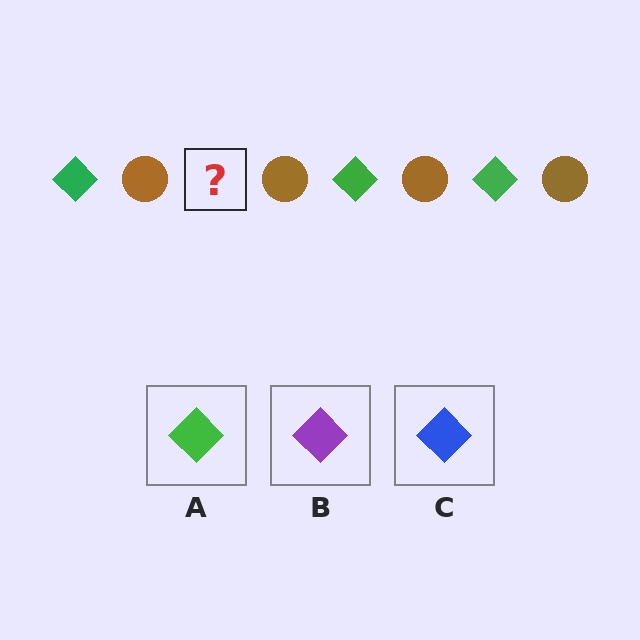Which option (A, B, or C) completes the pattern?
A.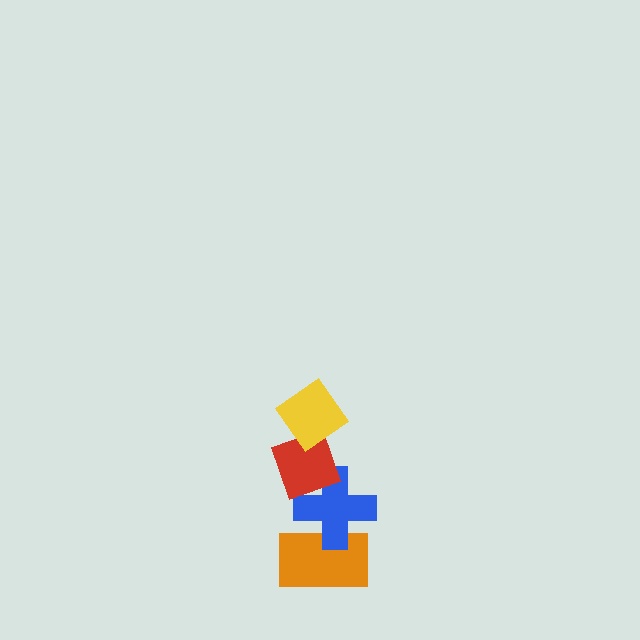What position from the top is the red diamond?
The red diamond is 2nd from the top.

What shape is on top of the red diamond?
The yellow diamond is on top of the red diamond.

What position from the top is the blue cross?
The blue cross is 3rd from the top.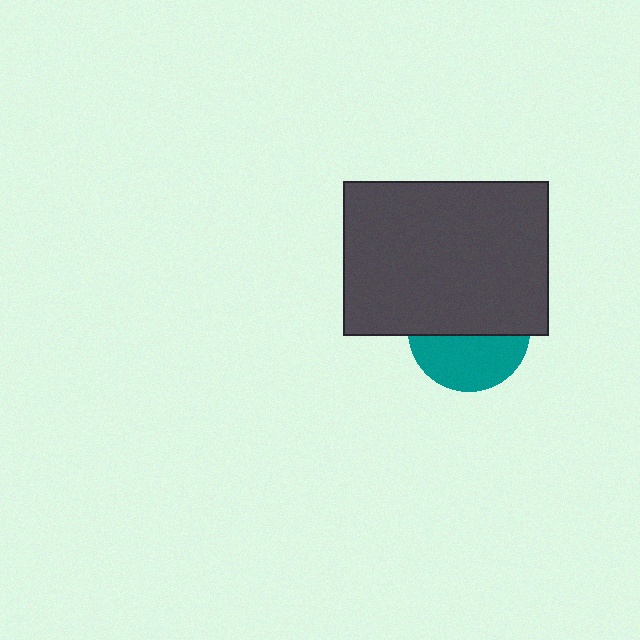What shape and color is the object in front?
The object in front is a dark gray rectangle.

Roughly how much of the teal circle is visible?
About half of it is visible (roughly 45%).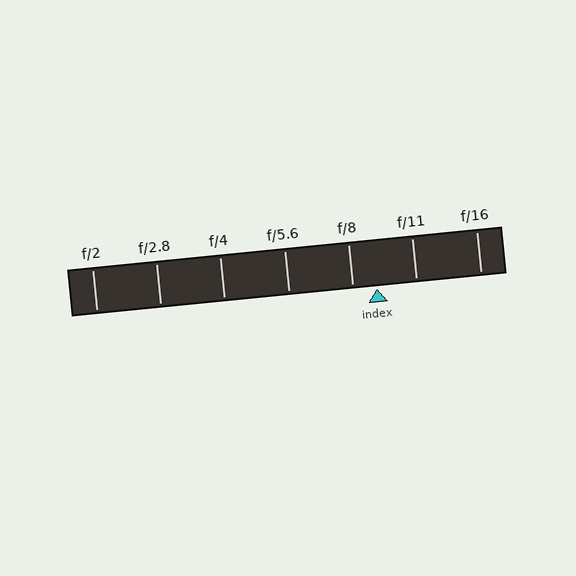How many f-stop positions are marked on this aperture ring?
There are 7 f-stop positions marked.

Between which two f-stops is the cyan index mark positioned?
The index mark is between f/8 and f/11.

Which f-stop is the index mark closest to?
The index mark is closest to f/8.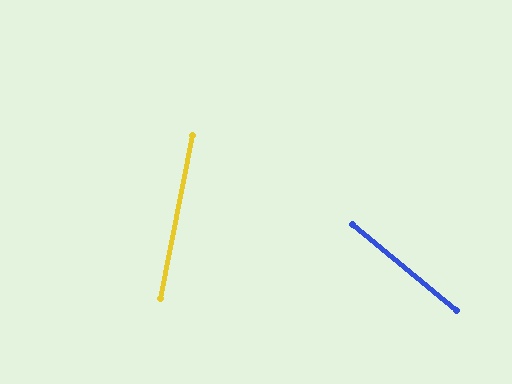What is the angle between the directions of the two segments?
Approximately 61 degrees.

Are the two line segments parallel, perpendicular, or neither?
Neither parallel nor perpendicular — they differ by about 61°.